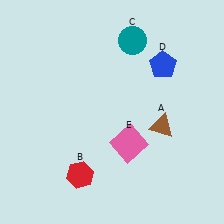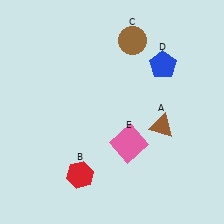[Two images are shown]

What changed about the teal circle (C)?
In Image 1, C is teal. In Image 2, it changed to brown.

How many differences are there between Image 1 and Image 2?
There is 1 difference between the two images.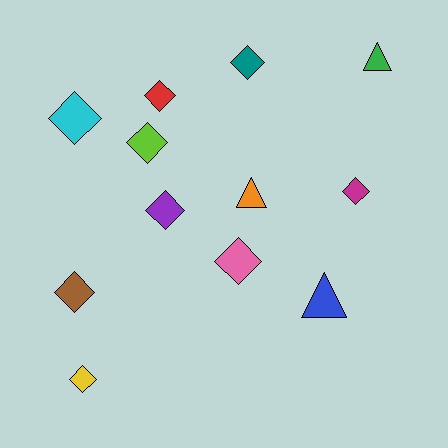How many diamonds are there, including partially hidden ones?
There are 9 diamonds.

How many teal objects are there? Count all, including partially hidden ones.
There is 1 teal object.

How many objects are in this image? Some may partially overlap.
There are 12 objects.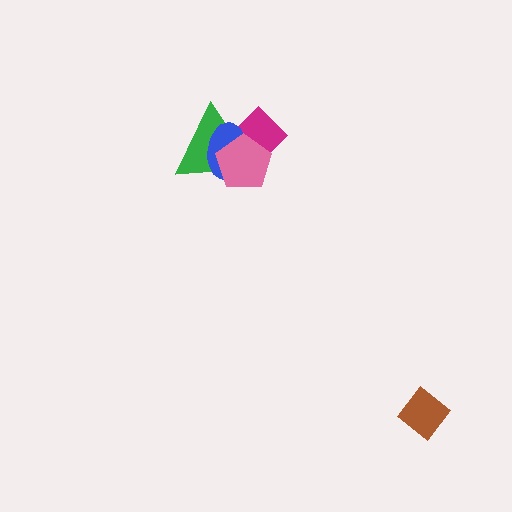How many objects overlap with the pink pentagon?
3 objects overlap with the pink pentagon.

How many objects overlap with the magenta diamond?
3 objects overlap with the magenta diamond.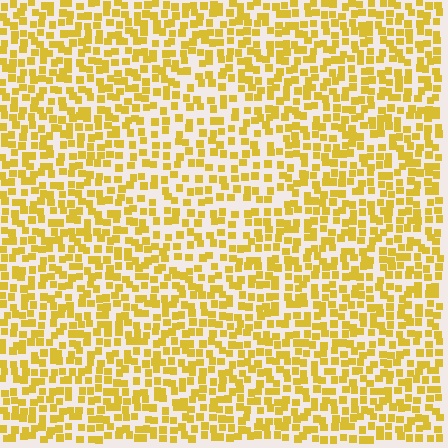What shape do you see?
I see a diamond.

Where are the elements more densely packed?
The elements are more densely packed outside the diamond boundary.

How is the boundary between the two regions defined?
The boundary is defined by a change in element density (approximately 1.5x ratio). All elements are the same color, size, and shape.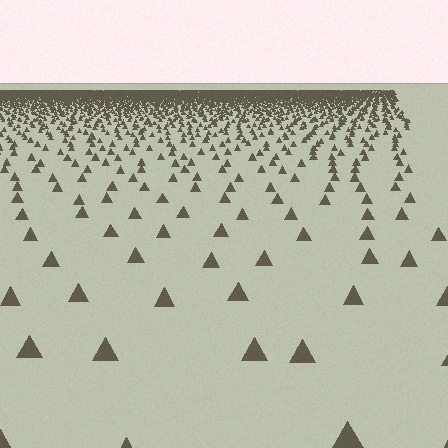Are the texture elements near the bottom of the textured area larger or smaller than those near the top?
Larger. Near the bottom, elements are closer to the viewer and appear at a bigger on-screen size.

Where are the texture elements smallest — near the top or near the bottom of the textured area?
Near the top.